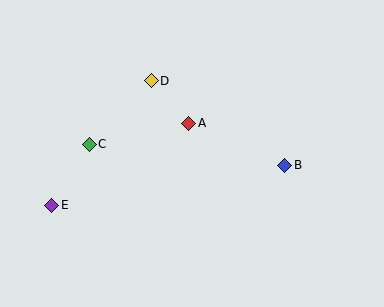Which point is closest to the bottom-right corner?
Point B is closest to the bottom-right corner.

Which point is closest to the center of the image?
Point A at (189, 123) is closest to the center.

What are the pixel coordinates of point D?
Point D is at (151, 81).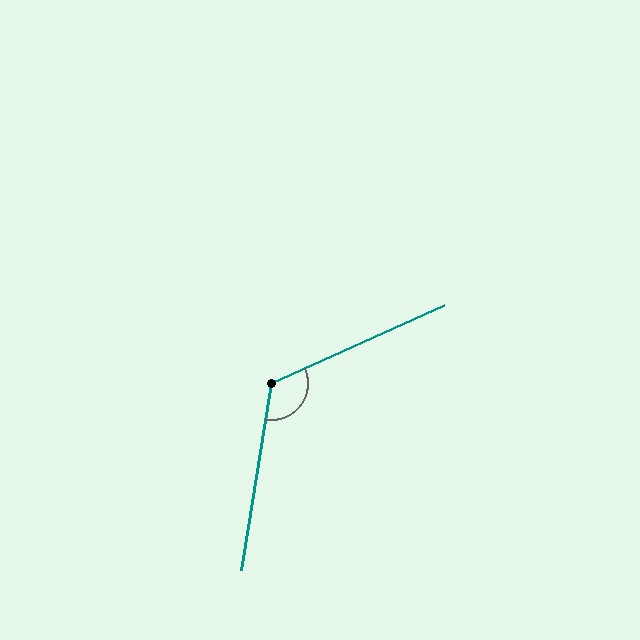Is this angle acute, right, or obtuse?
It is obtuse.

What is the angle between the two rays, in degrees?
Approximately 123 degrees.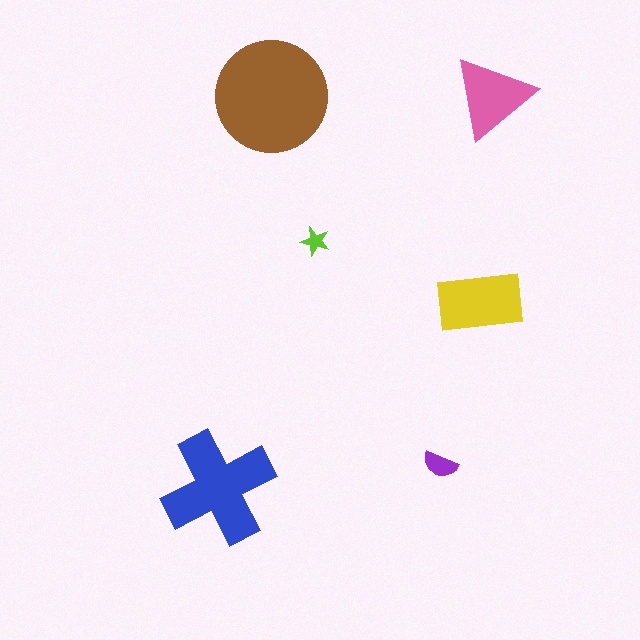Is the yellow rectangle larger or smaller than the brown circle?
Smaller.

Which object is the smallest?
The lime star.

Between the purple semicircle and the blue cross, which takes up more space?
The blue cross.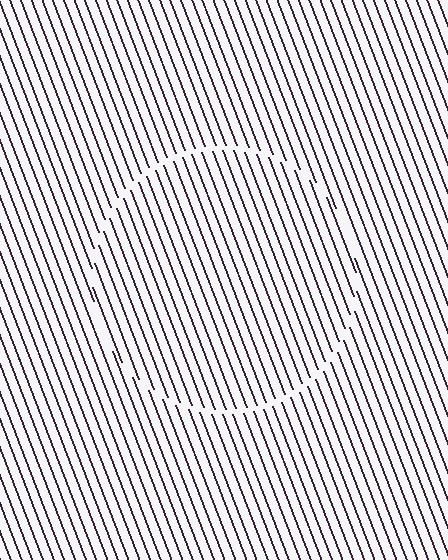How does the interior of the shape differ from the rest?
The interior of the shape contains the same grating, shifted by half a period — the contour is defined by the phase discontinuity where line-ends from the inner and outer gratings abut.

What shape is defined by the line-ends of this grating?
An illusory circle. The interior of the shape contains the same grating, shifted by half a period — the contour is defined by the phase discontinuity where line-ends from the inner and outer gratings abut.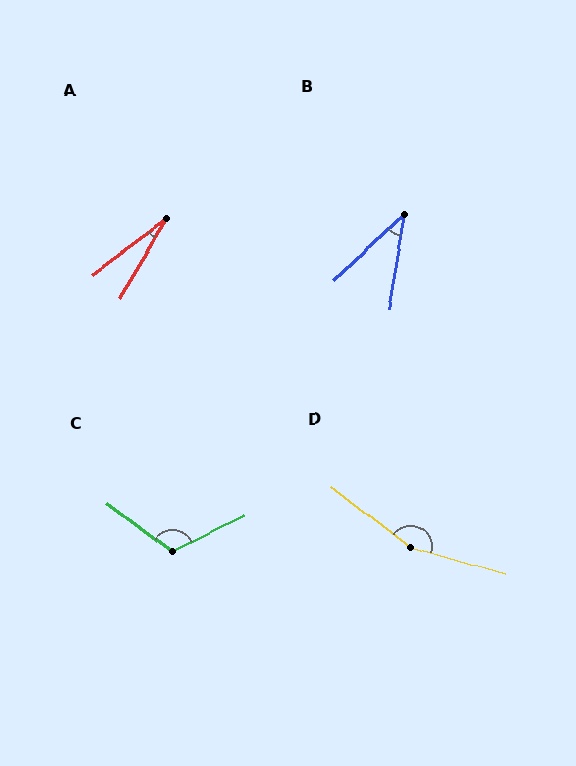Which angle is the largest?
D, at approximately 159 degrees.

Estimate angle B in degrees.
Approximately 38 degrees.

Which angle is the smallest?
A, at approximately 23 degrees.